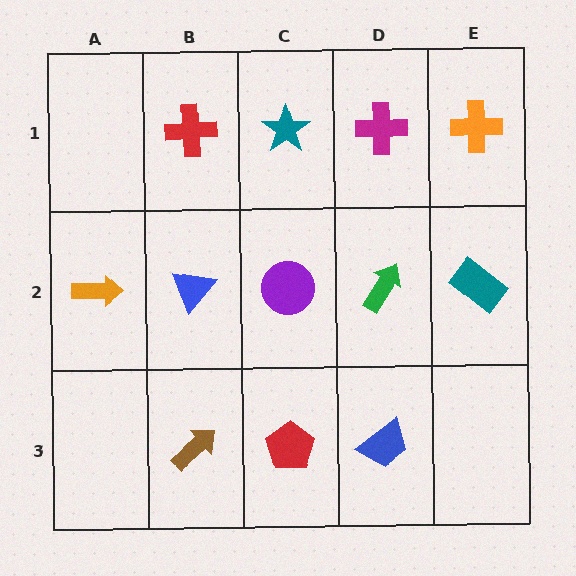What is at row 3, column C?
A red pentagon.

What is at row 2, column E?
A teal rectangle.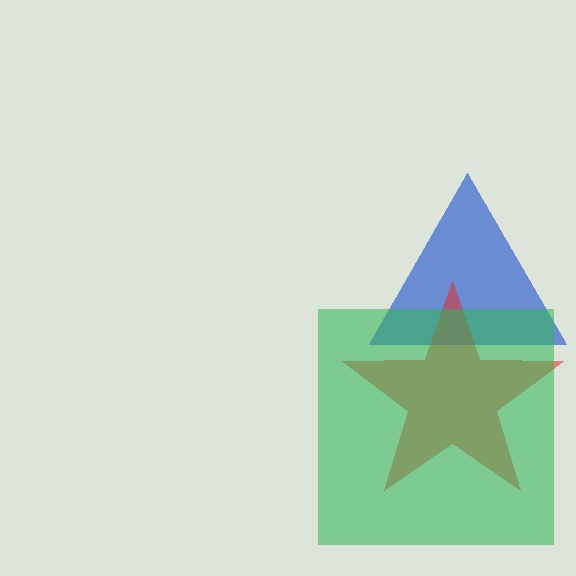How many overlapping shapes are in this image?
There are 3 overlapping shapes in the image.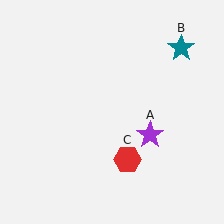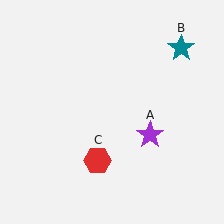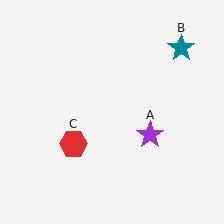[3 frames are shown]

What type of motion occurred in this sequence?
The red hexagon (object C) rotated clockwise around the center of the scene.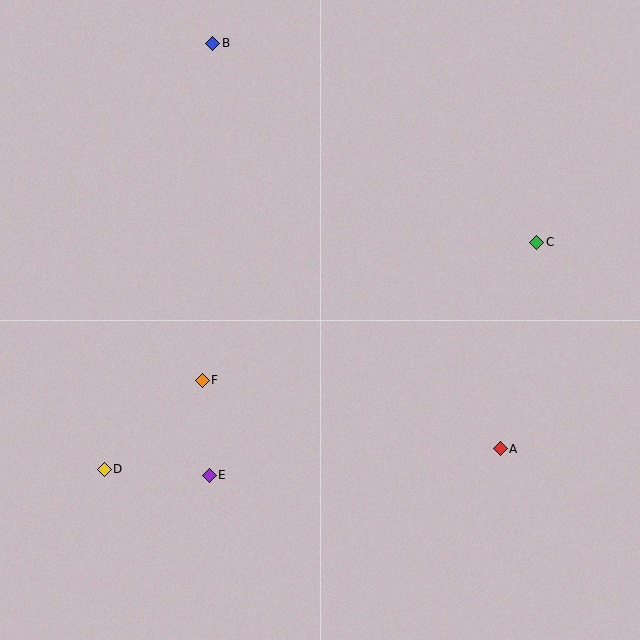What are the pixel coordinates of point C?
Point C is at (537, 242).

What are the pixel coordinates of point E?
Point E is at (209, 475).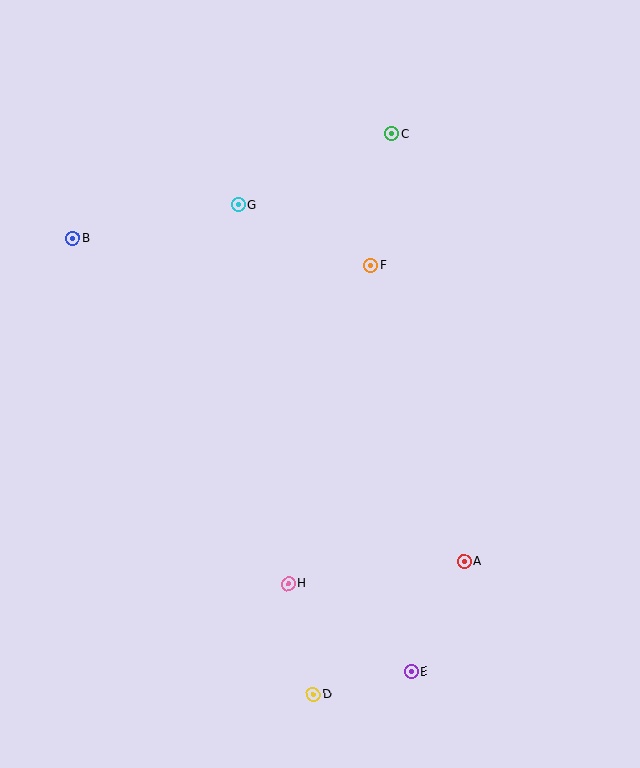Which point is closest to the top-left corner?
Point B is closest to the top-left corner.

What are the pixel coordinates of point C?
Point C is at (392, 134).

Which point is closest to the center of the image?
Point F at (371, 266) is closest to the center.